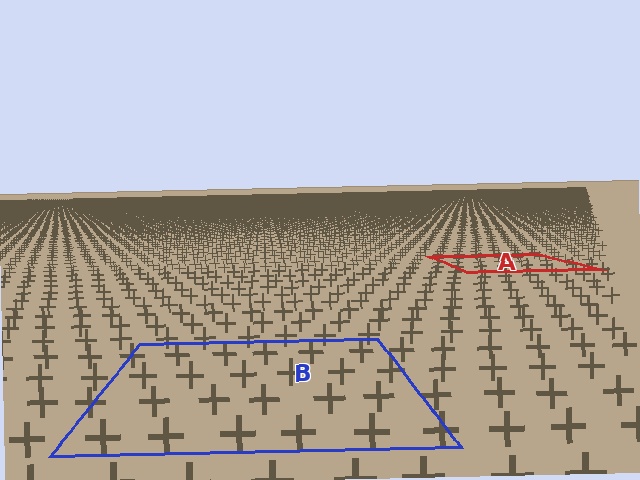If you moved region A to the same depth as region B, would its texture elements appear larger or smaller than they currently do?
They would appear larger. At a closer depth, the same texture elements are projected at a bigger on-screen size.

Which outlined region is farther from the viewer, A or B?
Region A is farther from the viewer — the texture elements inside it appear smaller and more densely packed.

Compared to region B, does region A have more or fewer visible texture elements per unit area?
Region A has more texture elements per unit area — they are packed more densely because it is farther away.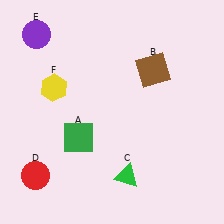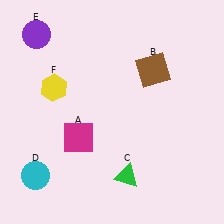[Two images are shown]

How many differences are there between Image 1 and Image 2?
There are 2 differences between the two images.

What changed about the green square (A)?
In Image 1, A is green. In Image 2, it changed to magenta.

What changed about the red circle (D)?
In Image 1, D is red. In Image 2, it changed to cyan.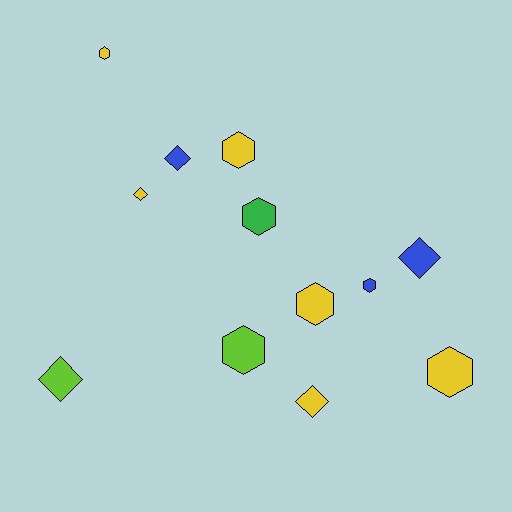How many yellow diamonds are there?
There are 2 yellow diamonds.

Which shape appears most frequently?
Hexagon, with 7 objects.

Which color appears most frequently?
Yellow, with 6 objects.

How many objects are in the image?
There are 12 objects.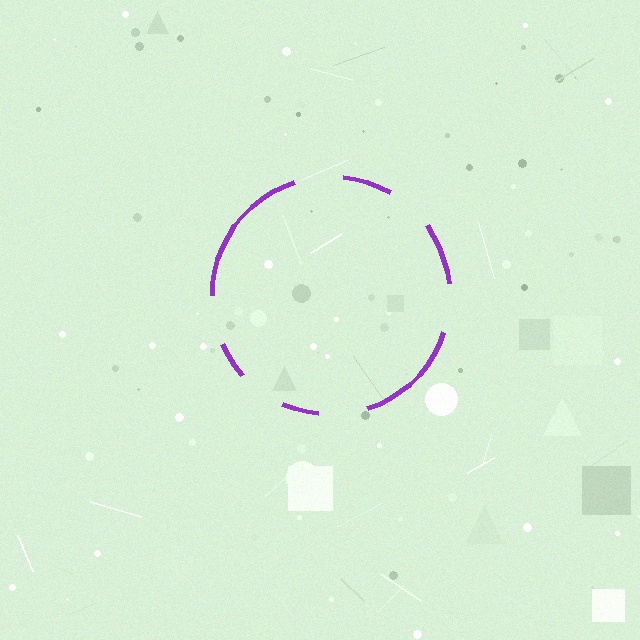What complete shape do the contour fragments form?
The contour fragments form a circle.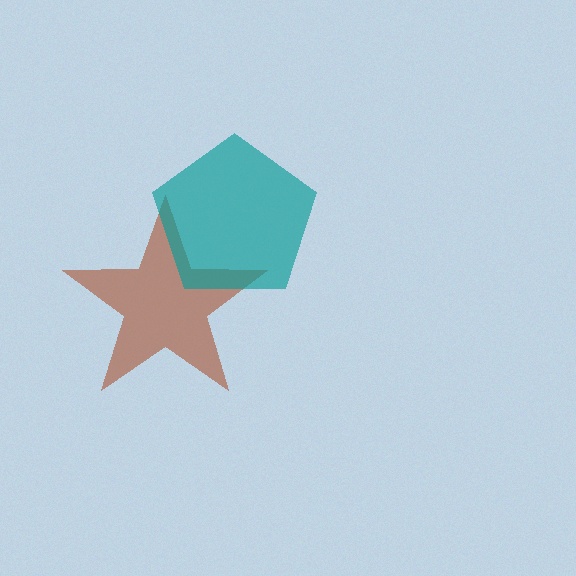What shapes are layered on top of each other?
The layered shapes are: a brown star, a teal pentagon.